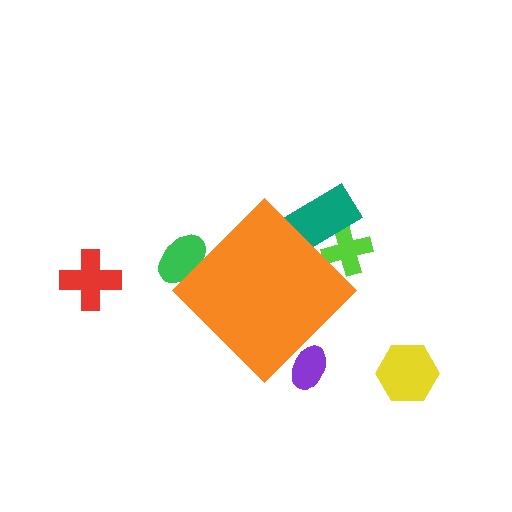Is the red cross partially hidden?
No, the red cross is fully visible.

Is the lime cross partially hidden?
Yes, the lime cross is partially hidden behind the orange diamond.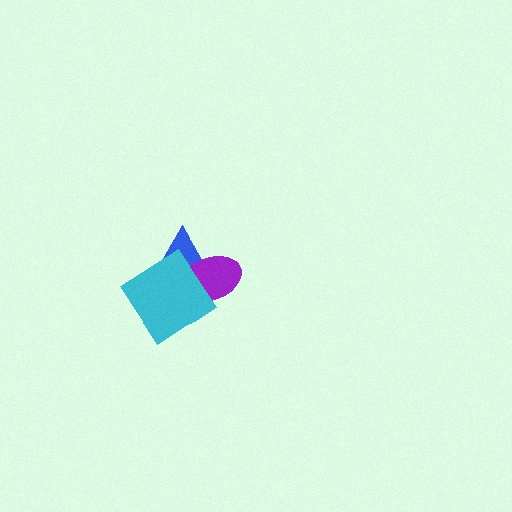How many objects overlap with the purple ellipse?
2 objects overlap with the purple ellipse.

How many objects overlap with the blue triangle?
2 objects overlap with the blue triangle.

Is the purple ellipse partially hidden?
Yes, it is partially covered by another shape.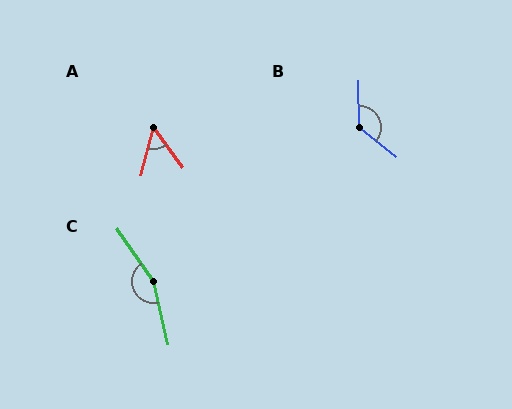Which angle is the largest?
C, at approximately 159 degrees.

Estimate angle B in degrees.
Approximately 129 degrees.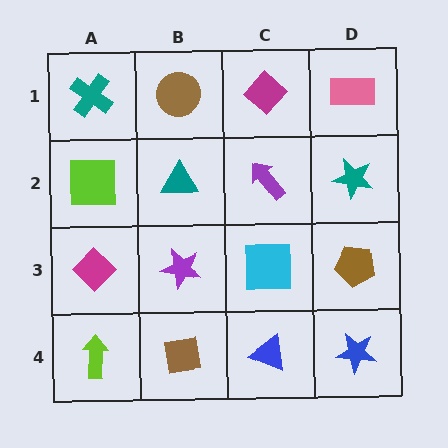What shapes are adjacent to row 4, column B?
A purple star (row 3, column B), a lime arrow (row 4, column A), a blue triangle (row 4, column C).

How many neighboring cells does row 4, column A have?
2.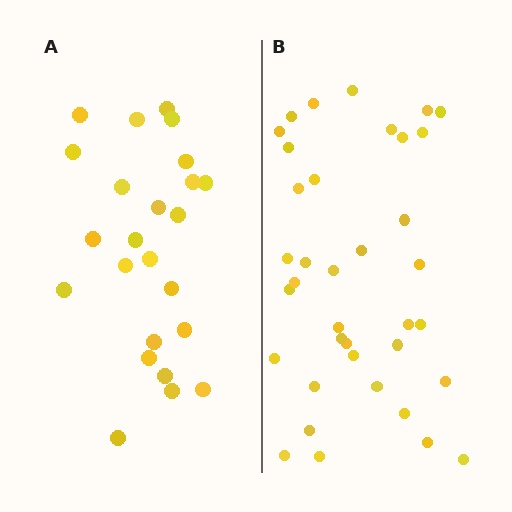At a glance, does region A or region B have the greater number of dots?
Region B (the right region) has more dots.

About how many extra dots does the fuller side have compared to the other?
Region B has approximately 15 more dots than region A.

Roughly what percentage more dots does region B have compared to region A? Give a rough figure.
About 55% more.